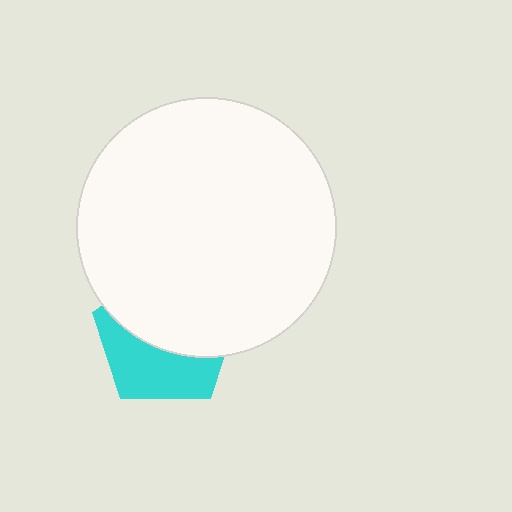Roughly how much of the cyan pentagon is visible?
A small part of it is visible (roughly 43%).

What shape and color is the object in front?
The object in front is a white circle.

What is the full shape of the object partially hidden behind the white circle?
The partially hidden object is a cyan pentagon.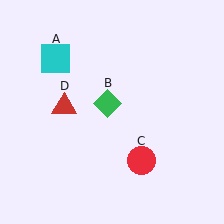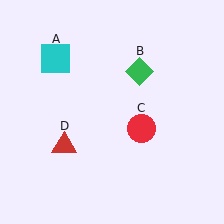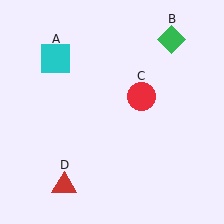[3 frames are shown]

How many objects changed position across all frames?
3 objects changed position: green diamond (object B), red circle (object C), red triangle (object D).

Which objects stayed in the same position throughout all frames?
Cyan square (object A) remained stationary.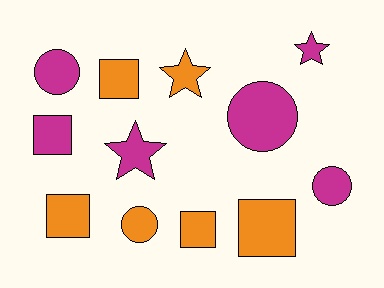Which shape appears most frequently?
Square, with 5 objects.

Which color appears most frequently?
Magenta, with 6 objects.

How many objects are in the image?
There are 12 objects.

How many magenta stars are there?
There are 2 magenta stars.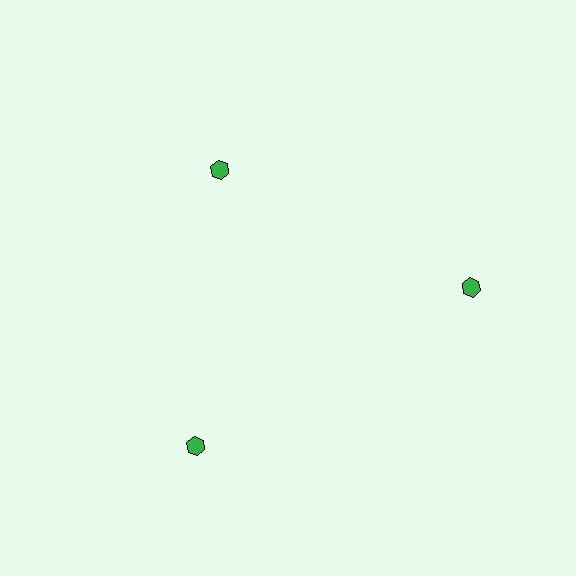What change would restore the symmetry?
The symmetry would be restored by moving it outward, back onto the ring so that all 3 hexagons sit at equal angles and equal distance from the center.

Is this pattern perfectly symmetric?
No. The 3 green hexagons are arranged in a ring, but one element near the 11 o'clock position is pulled inward toward the center, breaking the 3-fold rotational symmetry.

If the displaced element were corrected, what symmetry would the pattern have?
It would have 3-fold rotational symmetry — the pattern would map onto itself every 120 degrees.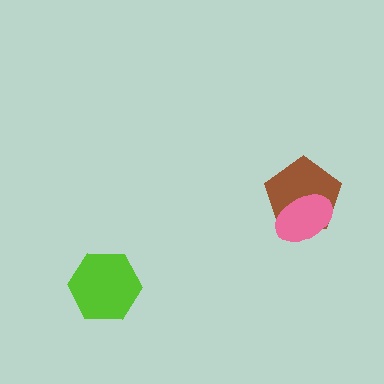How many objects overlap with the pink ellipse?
1 object overlaps with the pink ellipse.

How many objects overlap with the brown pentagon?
1 object overlaps with the brown pentagon.